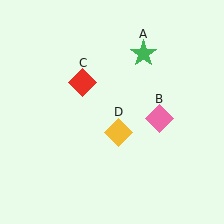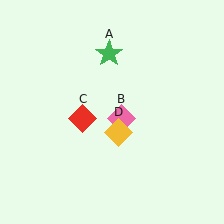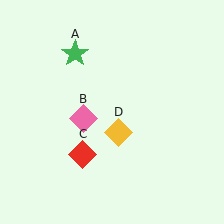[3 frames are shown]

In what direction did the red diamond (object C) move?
The red diamond (object C) moved down.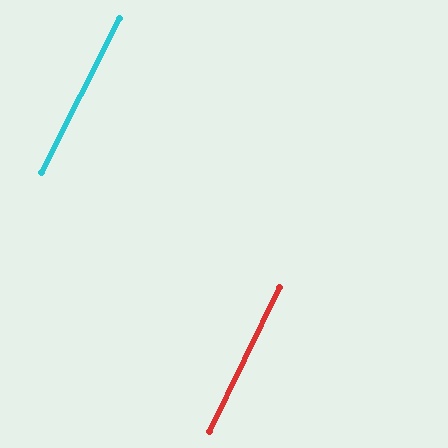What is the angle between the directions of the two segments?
Approximately 1 degree.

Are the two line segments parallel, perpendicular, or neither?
Parallel — their directions differ by only 1.0°.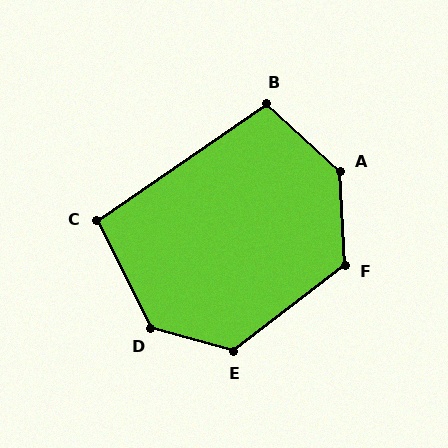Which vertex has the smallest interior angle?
C, at approximately 98 degrees.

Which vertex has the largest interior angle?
A, at approximately 135 degrees.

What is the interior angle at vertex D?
Approximately 132 degrees (obtuse).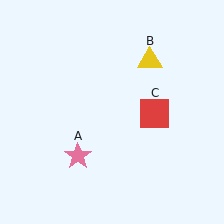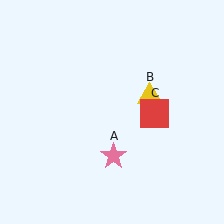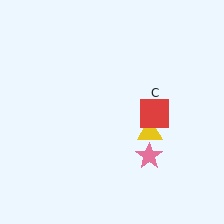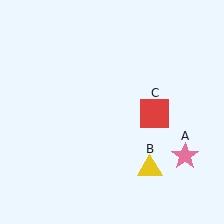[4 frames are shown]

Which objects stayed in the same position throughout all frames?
Red square (object C) remained stationary.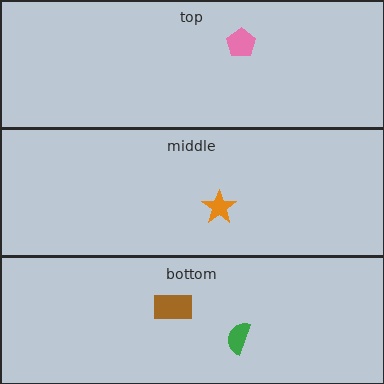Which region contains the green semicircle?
The bottom region.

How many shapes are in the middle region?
1.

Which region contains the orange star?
The middle region.